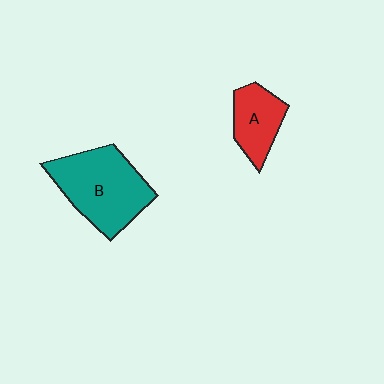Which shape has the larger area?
Shape B (teal).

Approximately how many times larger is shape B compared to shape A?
Approximately 1.9 times.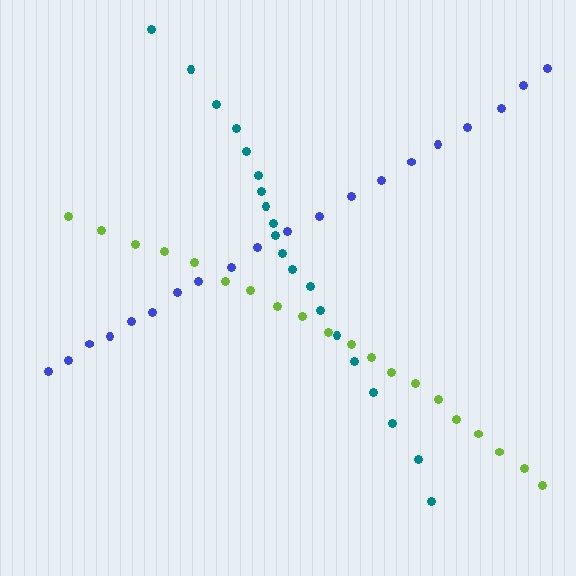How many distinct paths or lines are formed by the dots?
There are 3 distinct paths.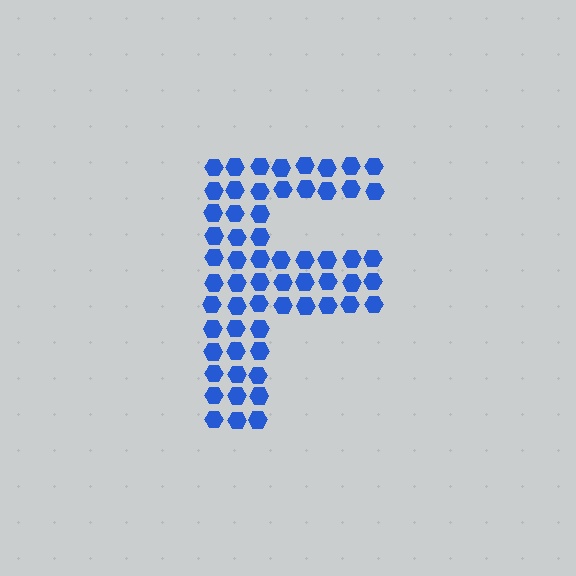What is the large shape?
The large shape is the letter F.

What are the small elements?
The small elements are hexagons.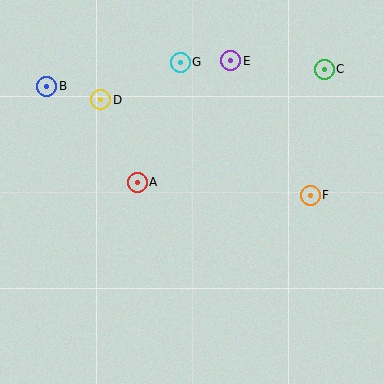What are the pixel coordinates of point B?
Point B is at (47, 86).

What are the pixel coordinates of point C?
Point C is at (324, 69).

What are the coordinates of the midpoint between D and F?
The midpoint between D and F is at (206, 147).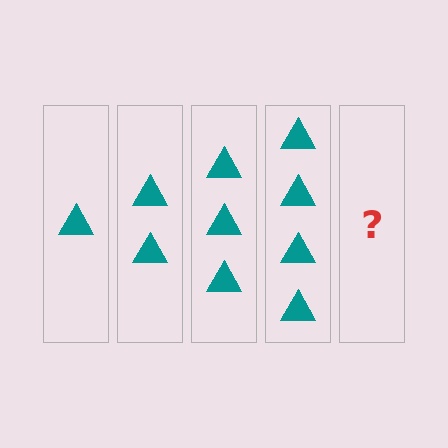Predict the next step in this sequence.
The next step is 5 triangles.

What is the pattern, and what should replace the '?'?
The pattern is that each step adds one more triangle. The '?' should be 5 triangles.